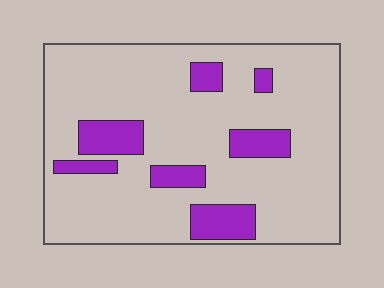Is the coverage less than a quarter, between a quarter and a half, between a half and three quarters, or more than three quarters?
Less than a quarter.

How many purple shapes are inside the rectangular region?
7.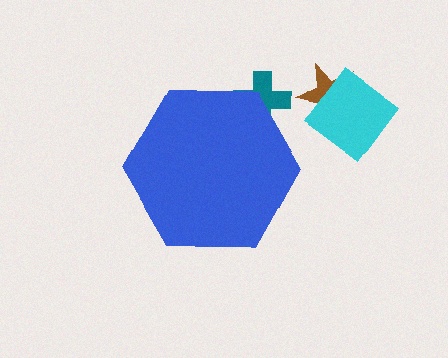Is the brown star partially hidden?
No, the brown star is fully visible.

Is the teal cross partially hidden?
Yes, the teal cross is partially hidden behind the blue hexagon.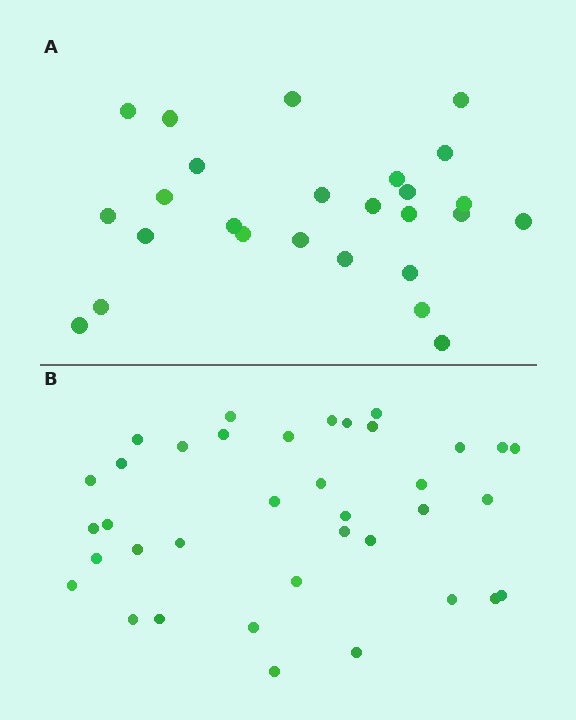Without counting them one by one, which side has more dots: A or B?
Region B (the bottom region) has more dots.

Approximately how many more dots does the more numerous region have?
Region B has roughly 12 or so more dots than region A.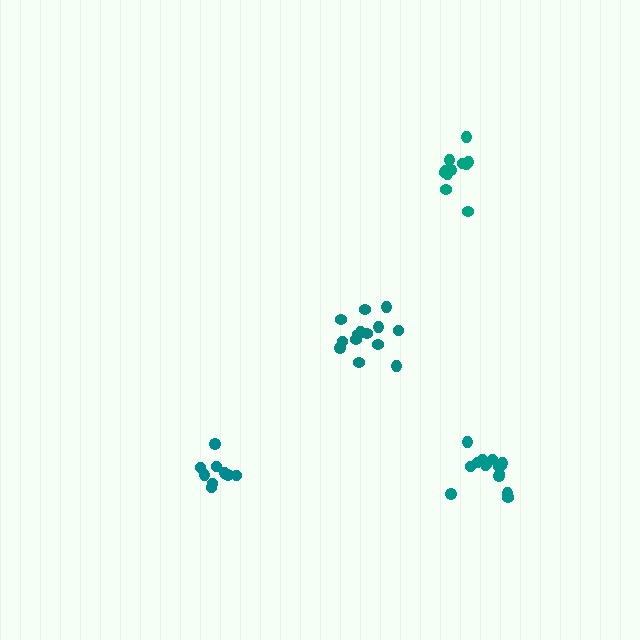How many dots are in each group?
Group 1: 14 dots, Group 2: 9 dots, Group 3: 11 dots, Group 4: 15 dots (49 total).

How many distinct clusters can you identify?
There are 4 distinct clusters.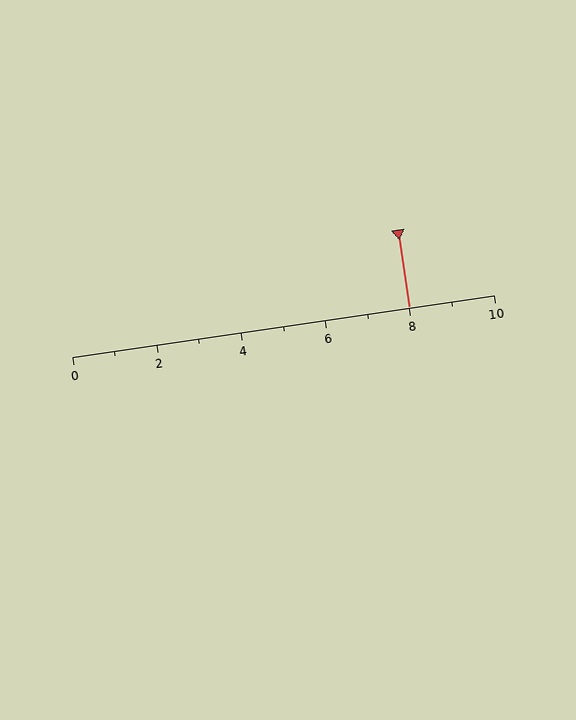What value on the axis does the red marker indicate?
The marker indicates approximately 8.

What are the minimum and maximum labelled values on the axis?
The axis runs from 0 to 10.